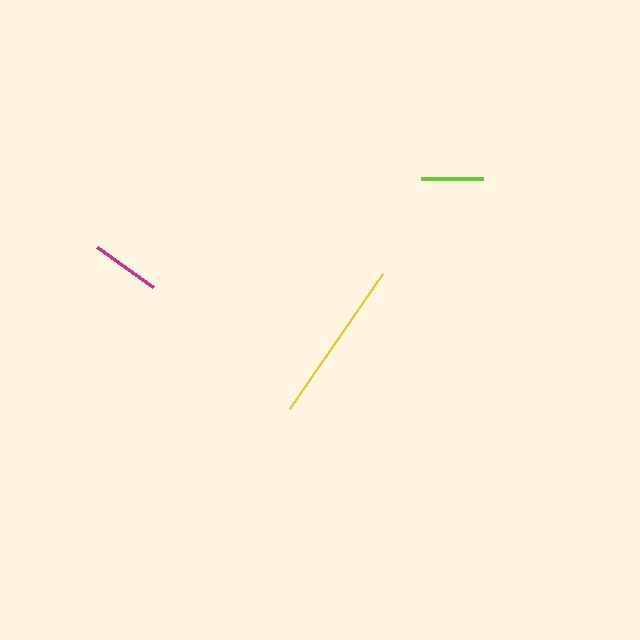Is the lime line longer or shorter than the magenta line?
The magenta line is longer than the lime line.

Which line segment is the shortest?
The lime line is the shortest at approximately 63 pixels.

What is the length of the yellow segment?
The yellow segment is approximately 164 pixels long.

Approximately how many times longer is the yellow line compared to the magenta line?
The yellow line is approximately 2.4 times the length of the magenta line.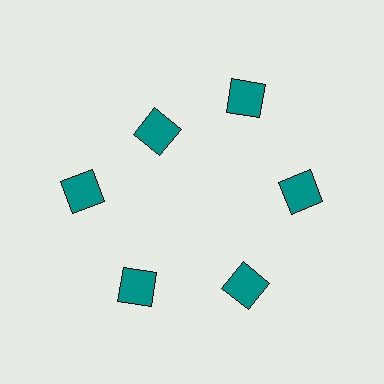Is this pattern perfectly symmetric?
No. The 6 teal squares are arranged in a ring, but one element near the 11 o'clock position is pulled inward toward the center, breaking the 6-fold rotational symmetry.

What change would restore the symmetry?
The symmetry would be restored by moving it outward, back onto the ring so that all 6 squares sit at equal angles and equal distance from the center.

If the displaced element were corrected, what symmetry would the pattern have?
It would have 6-fold rotational symmetry — the pattern would map onto itself every 60 degrees.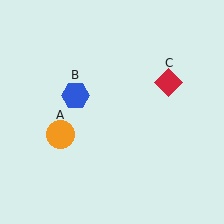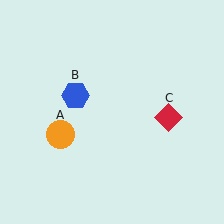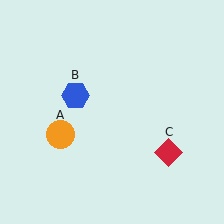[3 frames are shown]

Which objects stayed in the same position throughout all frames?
Orange circle (object A) and blue hexagon (object B) remained stationary.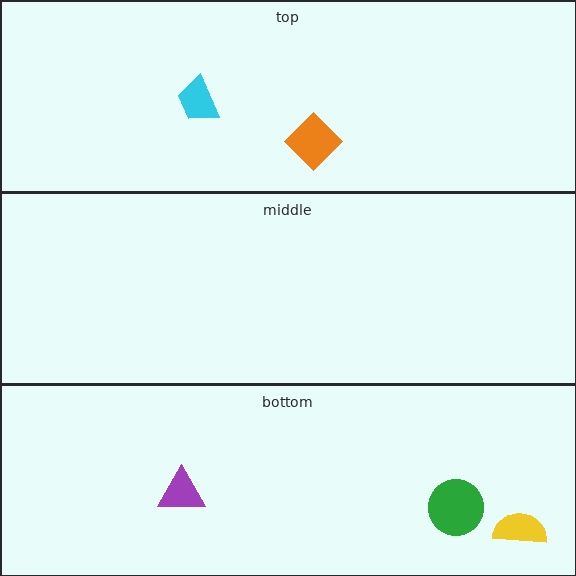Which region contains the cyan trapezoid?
The top region.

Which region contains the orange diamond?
The top region.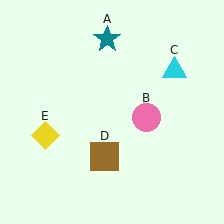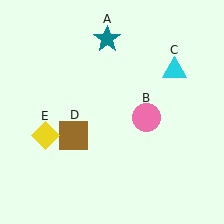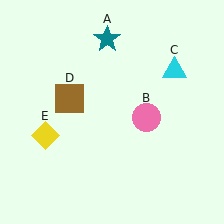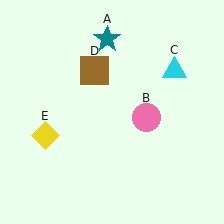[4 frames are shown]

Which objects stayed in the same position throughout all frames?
Teal star (object A) and pink circle (object B) and cyan triangle (object C) and yellow diamond (object E) remained stationary.